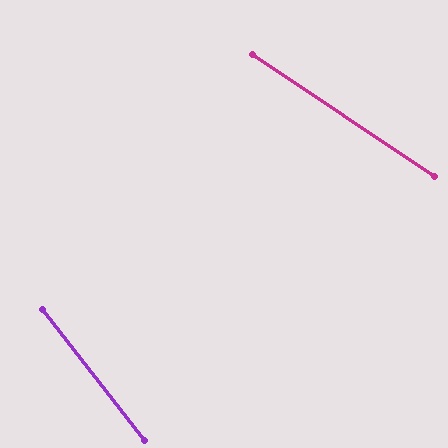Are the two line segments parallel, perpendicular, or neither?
Neither parallel nor perpendicular — they differ by about 19°.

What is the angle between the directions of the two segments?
Approximately 19 degrees.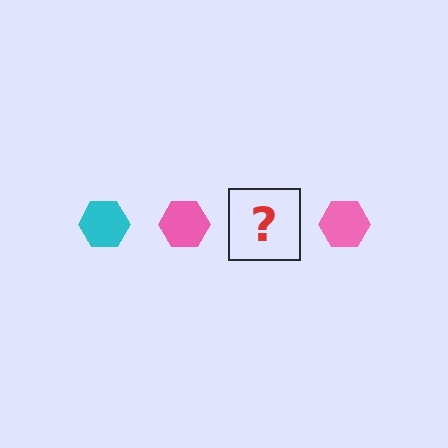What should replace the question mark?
The question mark should be replaced with a cyan hexagon.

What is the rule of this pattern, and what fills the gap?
The rule is that the pattern cycles through cyan, pink hexagons. The gap should be filled with a cyan hexagon.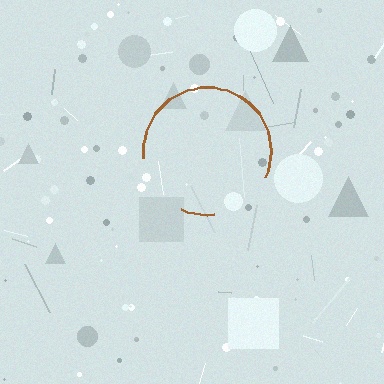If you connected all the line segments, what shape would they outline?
They would outline a circle.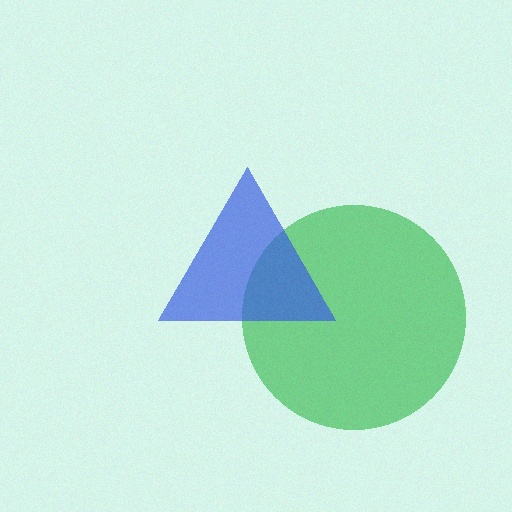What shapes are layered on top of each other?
The layered shapes are: a green circle, a blue triangle.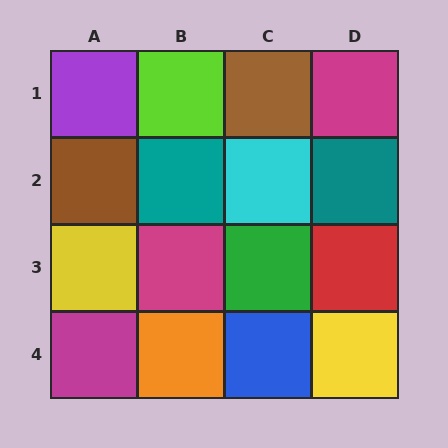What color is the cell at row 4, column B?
Orange.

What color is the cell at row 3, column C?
Green.